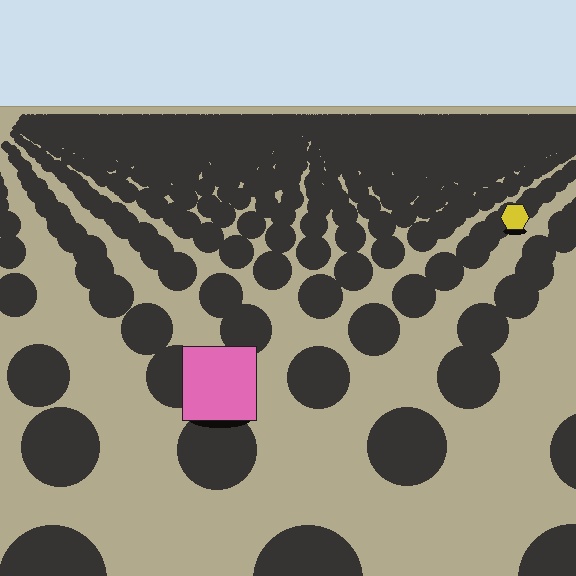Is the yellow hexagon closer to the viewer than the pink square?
No. The pink square is closer — you can tell from the texture gradient: the ground texture is coarser near it.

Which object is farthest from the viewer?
The yellow hexagon is farthest from the viewer. It appears smaller and the ground texture around it is denser.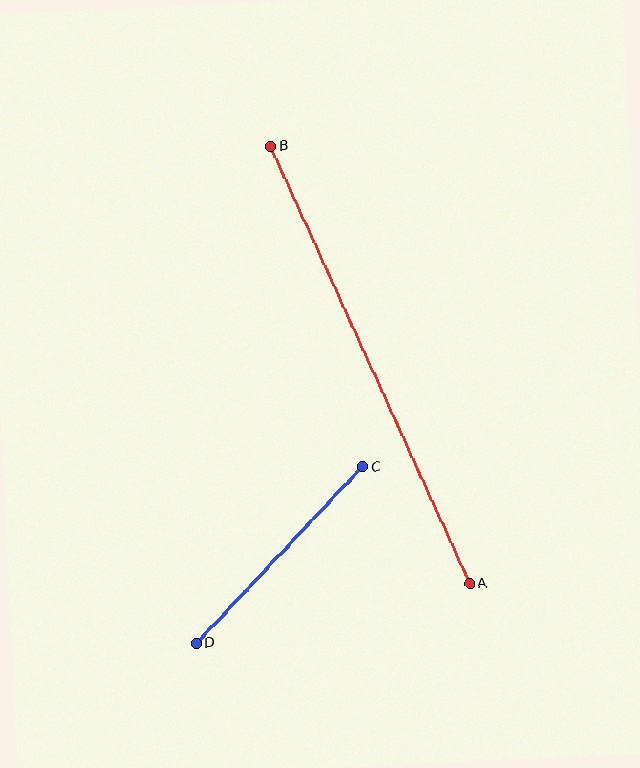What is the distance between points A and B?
The distance is approximately 480 pixels.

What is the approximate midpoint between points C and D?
The midpoint is at approximately (279, 555) pixels.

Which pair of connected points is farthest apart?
Points A and B are farthest apart.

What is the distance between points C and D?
The distance is approximately 243 pixels.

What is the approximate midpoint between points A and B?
The midpoint is at approximately (370, 365) pixels.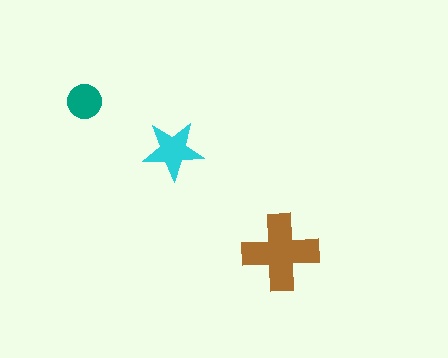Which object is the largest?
The brown cross.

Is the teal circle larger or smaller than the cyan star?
Smaller.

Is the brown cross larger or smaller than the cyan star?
Larger.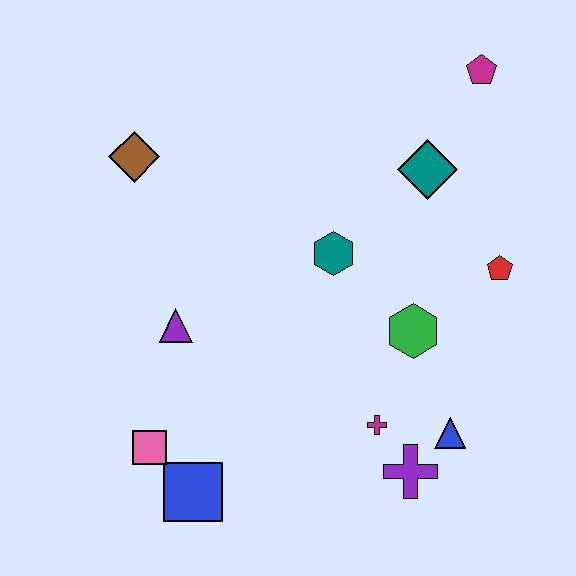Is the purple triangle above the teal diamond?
No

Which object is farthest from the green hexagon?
The brown diamond is farthest from the green hexagon.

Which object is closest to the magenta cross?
The purple cross is closest to the magenta cross.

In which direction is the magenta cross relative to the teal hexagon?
The magenta cross is below the teal hexagon.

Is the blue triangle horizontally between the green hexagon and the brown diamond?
No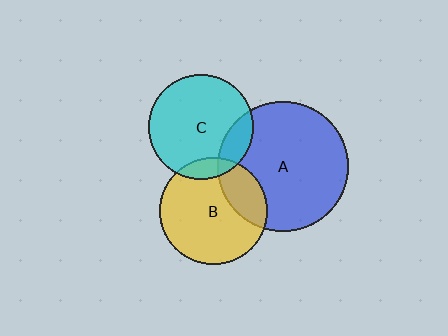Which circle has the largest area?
Circle A (blue).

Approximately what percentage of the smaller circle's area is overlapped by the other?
Approximately 15%.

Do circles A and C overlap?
Yes.